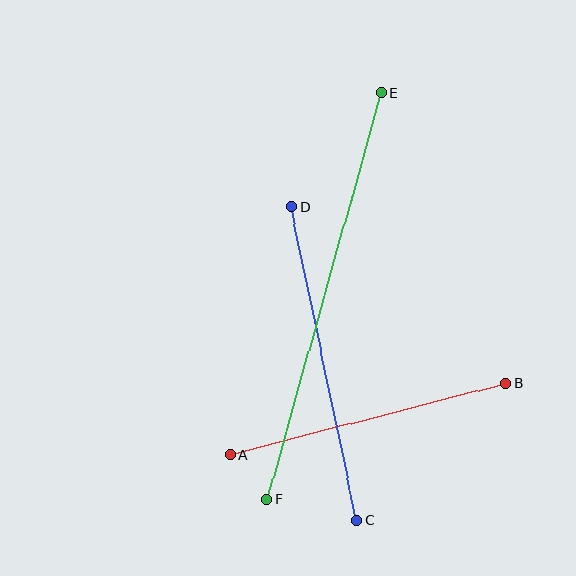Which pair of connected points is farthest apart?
Points E and F are farthest apart.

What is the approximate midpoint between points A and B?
The midpoint is at approximately (368, 419) pixels.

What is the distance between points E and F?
The distance is approximately 422 pixels.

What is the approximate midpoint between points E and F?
The midpoint is at approximately (324, 296) pixels.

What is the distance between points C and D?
The distance is approximately 320 pixels.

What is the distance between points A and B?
The distance is approximately 285 pixels.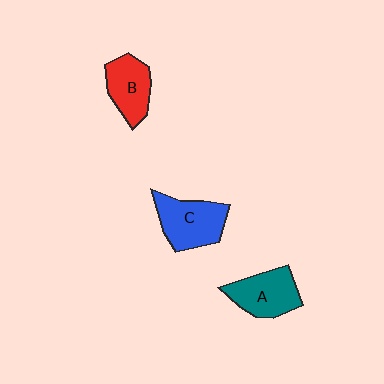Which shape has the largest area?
Shape C (blue).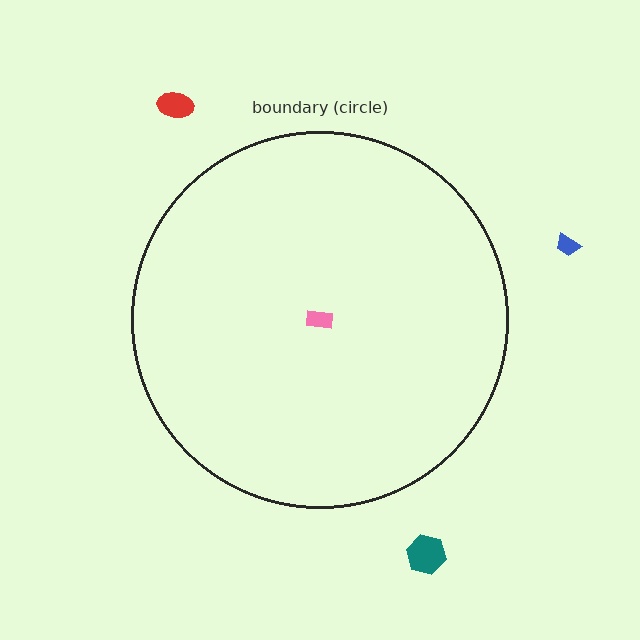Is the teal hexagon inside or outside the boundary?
Outside.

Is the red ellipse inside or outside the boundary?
Outside.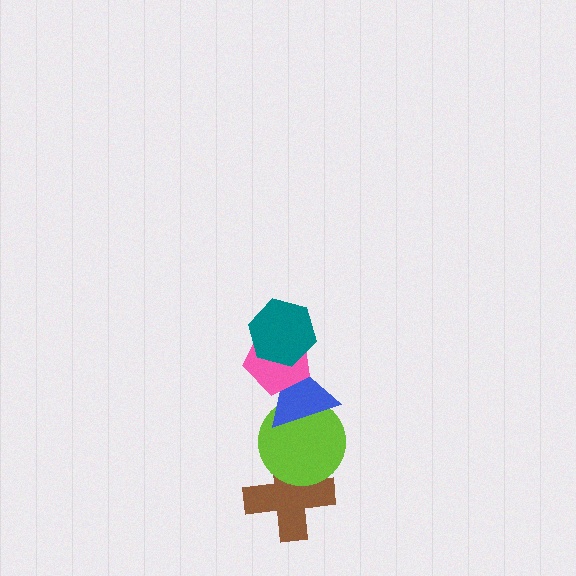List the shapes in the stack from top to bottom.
From top to bottom: the teal hexagon, the pink pentagon, the blue triangle, the lime circle, the brown cross.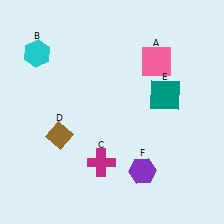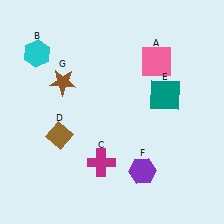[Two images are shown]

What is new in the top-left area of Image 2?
A brown star (G) was added in the top-left area of Image 2.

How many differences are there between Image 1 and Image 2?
There is 1 difference between the two images.